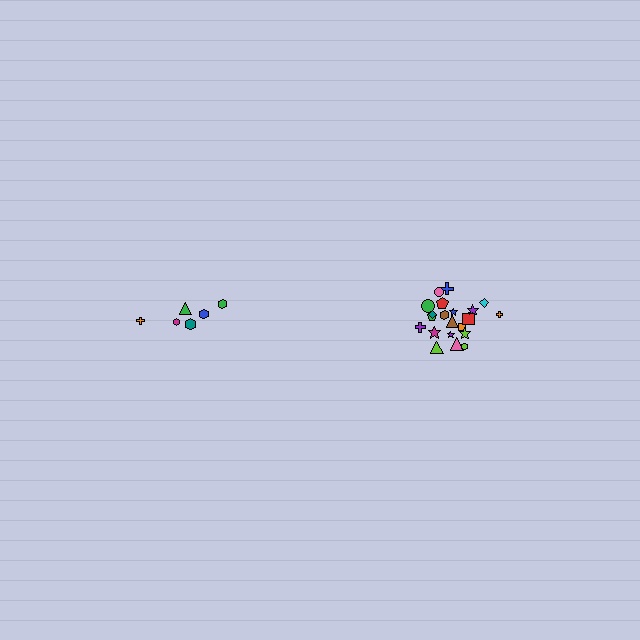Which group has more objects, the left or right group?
The right group.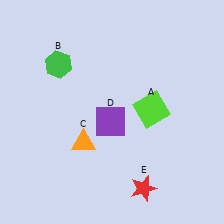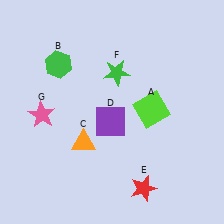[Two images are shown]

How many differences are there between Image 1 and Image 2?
There are 2 differences between the two images.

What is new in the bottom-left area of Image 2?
A pink star (G) was added in the bottom-left area of Image 2.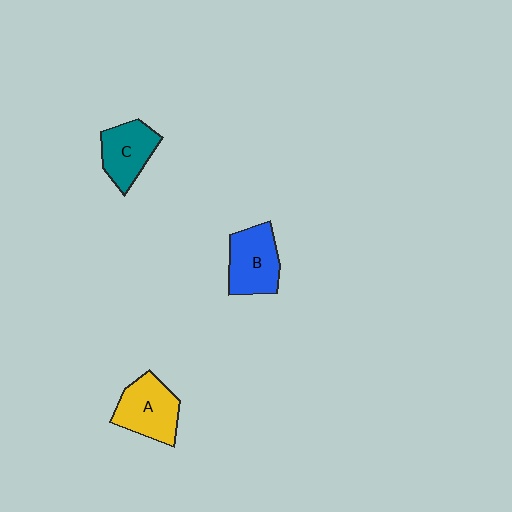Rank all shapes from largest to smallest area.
From largest to smallest: A (yellow), B (blue), C (teal).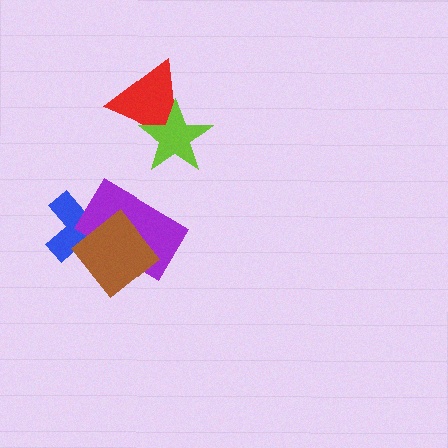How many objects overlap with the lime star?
1 object overlaps with the lime star.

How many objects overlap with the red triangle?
1 object overlaps with the red triangle.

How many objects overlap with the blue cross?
2 objects overlap with the blue cross.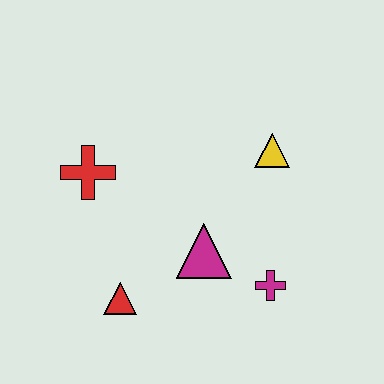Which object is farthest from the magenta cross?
The red cross is farthest from the magenta cross.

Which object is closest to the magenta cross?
The magenta triangle is closest to the magenta cross.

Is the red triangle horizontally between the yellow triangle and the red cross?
Yes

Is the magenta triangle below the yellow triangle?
Yes